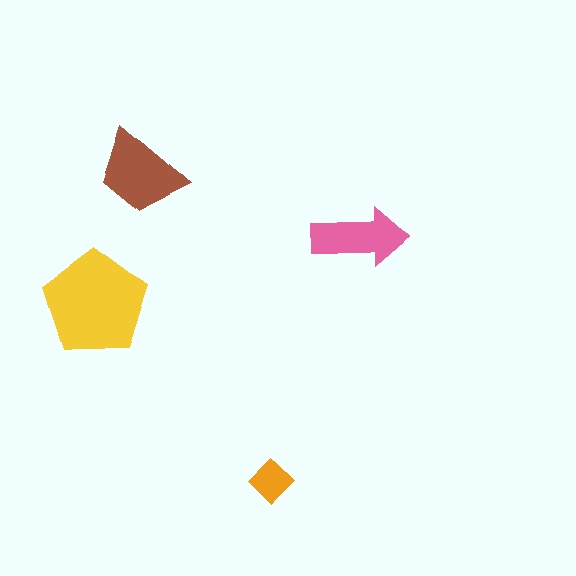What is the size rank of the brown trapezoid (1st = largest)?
2nd.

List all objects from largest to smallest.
The yellow pentagon, the brown trapezoid, the pink arrow, the orange diamond.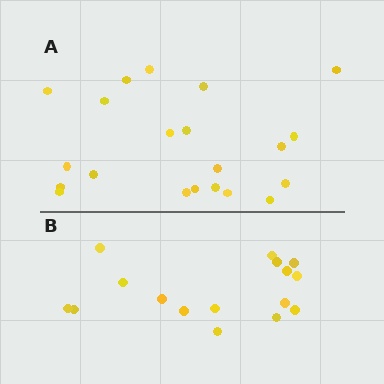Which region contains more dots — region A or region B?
Region A (the top region) has more dots.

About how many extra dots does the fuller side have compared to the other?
Region A has about 5 more dots than region B.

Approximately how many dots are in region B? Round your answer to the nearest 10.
About 20 dots. (The exact count is 16, which rounds to 20.)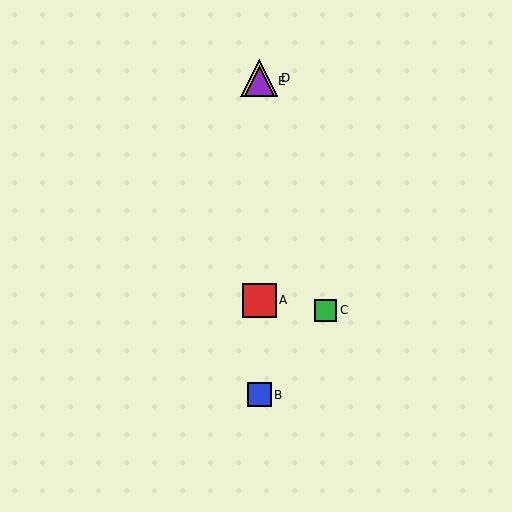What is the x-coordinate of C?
Object C is at x≈326.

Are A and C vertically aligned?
No, A is at x≈259 and C is at x≈326.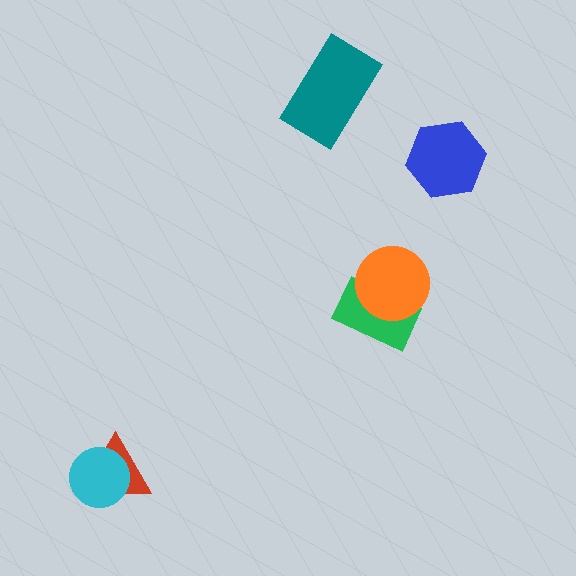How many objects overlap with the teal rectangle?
0 objects overlap with the teal rectangle.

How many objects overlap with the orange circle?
1 object overlaps with the orange circle.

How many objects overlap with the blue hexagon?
0 objects overlap with the blue hexagon.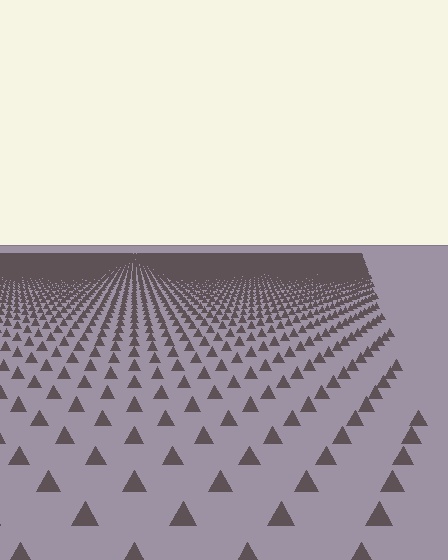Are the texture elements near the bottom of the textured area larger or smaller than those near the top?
Larger. Near the bottom, elements are closer to the viewer and appear at a bigger on-screen size.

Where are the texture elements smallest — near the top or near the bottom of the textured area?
Near the top.